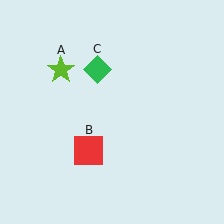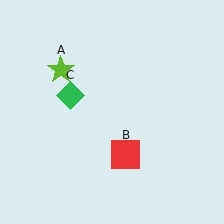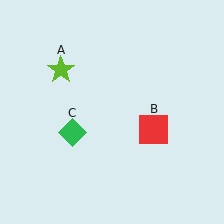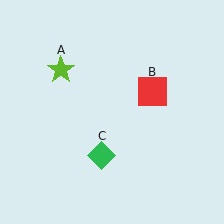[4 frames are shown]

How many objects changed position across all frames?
2 objects changed position: red square (object B), green diamond (object C).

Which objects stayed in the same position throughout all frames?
Lime star (object A) remained stationary.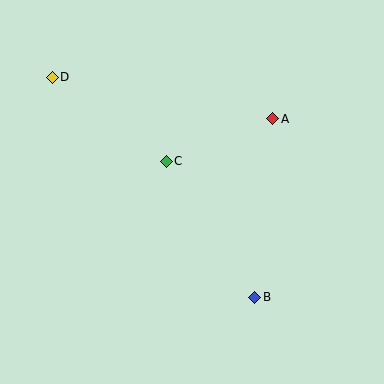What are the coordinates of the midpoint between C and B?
The midpoint between C and B is at (211, 229).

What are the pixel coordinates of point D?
Point D is at (52, 77).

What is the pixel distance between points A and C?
The distance between A and C is 114 pixels.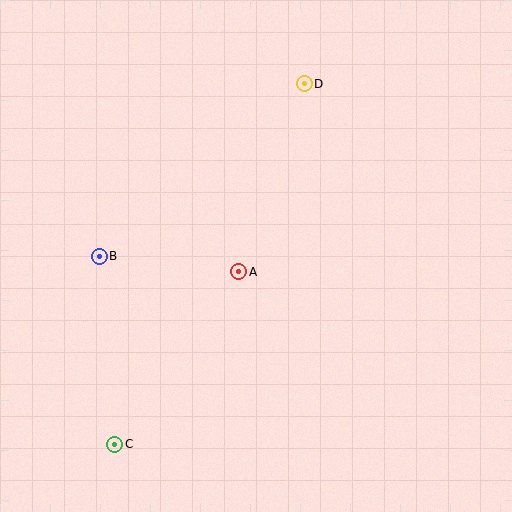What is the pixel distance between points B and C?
The distance between B and C is 189 pixels.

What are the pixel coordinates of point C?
Point C is at (115, 444).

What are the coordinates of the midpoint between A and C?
The midpoint between A and C is at (177, 358).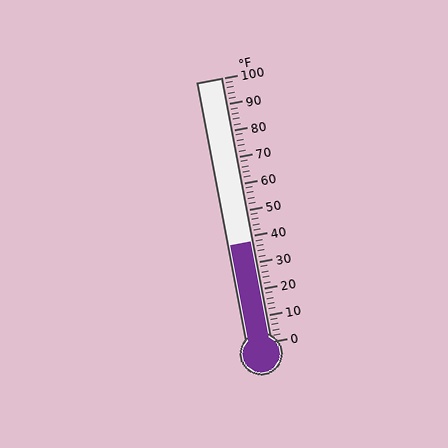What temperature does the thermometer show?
The thermometer shows approximately 38°F.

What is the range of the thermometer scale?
The thermometer scale ranges from 0°F to 100°F.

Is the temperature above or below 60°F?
The temperature is below 60°F.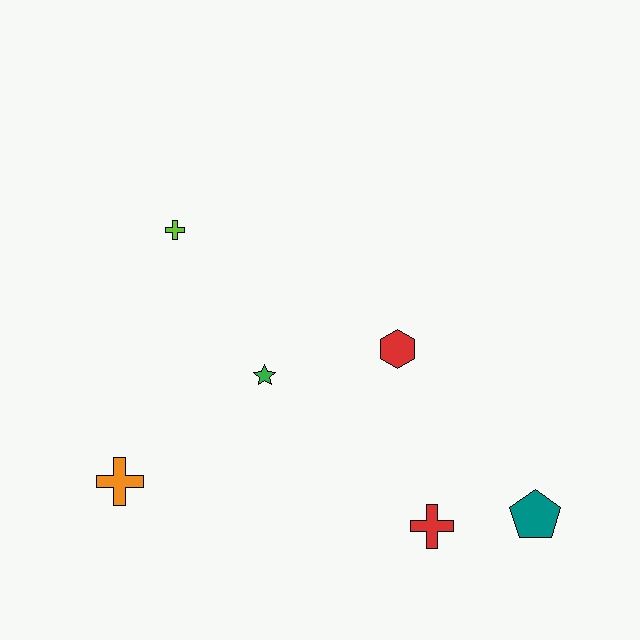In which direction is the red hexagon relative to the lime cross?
The red hexagon is to the right of the lime cross.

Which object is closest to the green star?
The red hexagon is closest to the green star.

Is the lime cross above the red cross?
Yes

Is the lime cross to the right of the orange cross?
Yes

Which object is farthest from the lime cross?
The teal pentagon is farthest from the lime cross.